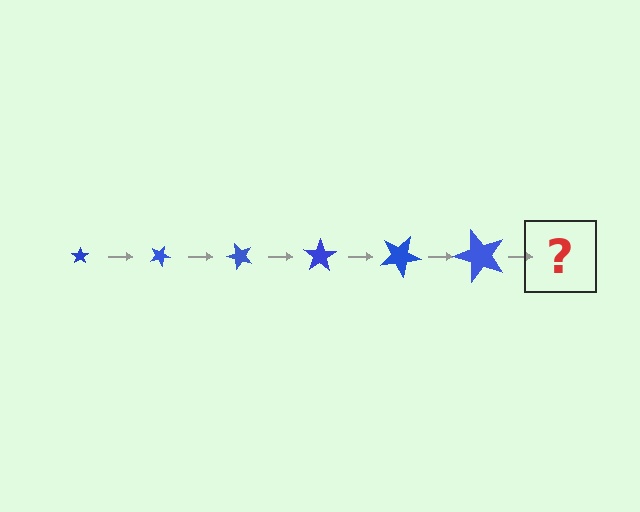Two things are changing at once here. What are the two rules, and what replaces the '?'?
The two rules are that the star grows larger each step and it rotates 25 degrees each step. The '?' should be a star, larger than the previous one and rotated 150 degrees from the start.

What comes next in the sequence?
The next element should be a star, larger than the previous one and rotated 150 degrees from the start.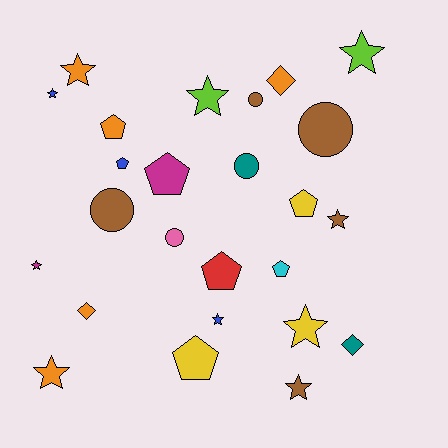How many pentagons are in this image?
There are 7 pentagons.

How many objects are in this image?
There are 25 objects.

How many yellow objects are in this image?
There are 3 yellow objects.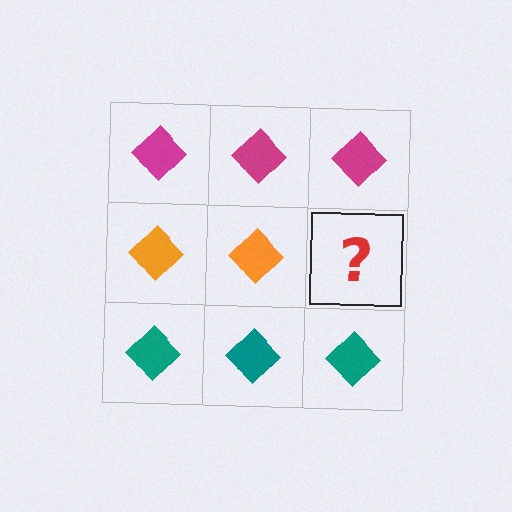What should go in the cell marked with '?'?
The missing cell should contain an orange diamond.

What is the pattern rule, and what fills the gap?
The rule is that each row has a consistent color. The gap should be filled with an orange diamond.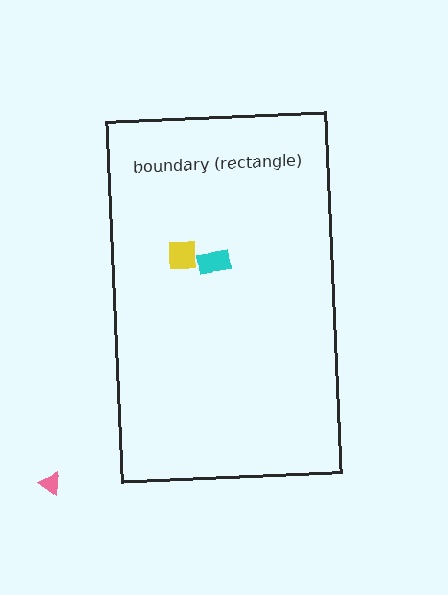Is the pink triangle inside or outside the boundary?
Outside.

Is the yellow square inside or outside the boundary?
Inside.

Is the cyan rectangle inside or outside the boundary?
Inside.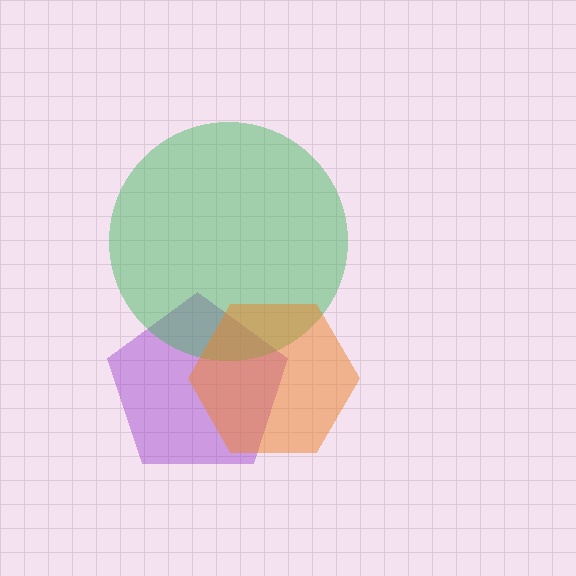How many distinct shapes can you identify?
There are 3 distinct shapes: a purple pentagon, a green circle, an orange hexagon.